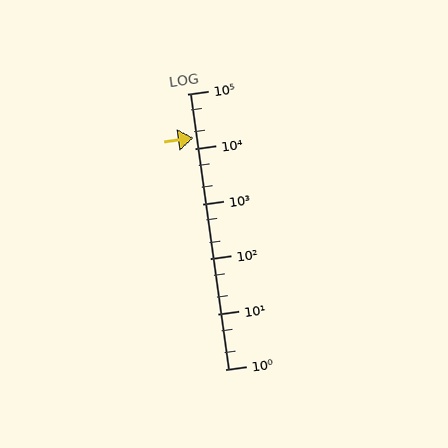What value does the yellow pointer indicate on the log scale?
The pointer indicates approximately 16000.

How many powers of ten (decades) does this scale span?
The scale spans 5 decades, from 1 to 100000.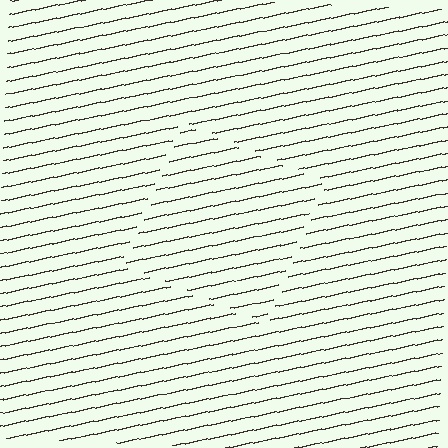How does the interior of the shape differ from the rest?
The interior of the shape contains the same grating, shifted by half a period — the contour is defined by the phase discontinuity where line-ends from the inner and outer gratings abut.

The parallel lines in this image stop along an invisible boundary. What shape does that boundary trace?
An illusory square. The interior of the shape contains the same grating, shifted by half a period — the contour is defined by the phase discontinuity where line-ends from the inner and outer gratings abut.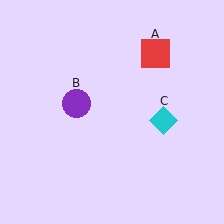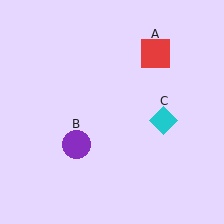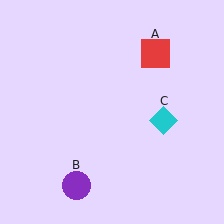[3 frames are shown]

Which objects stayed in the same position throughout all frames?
Red square (object A) and cyan diamond (object C) remained stationary.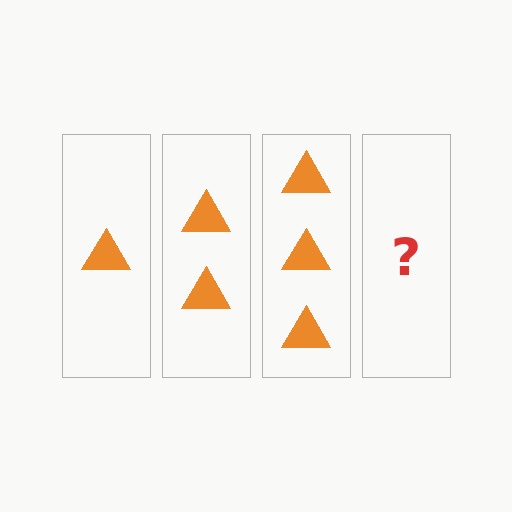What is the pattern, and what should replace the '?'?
The pattern is that each step adds one more triangle. The '?' should be 4 triangles.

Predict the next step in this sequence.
The next step is 4 triangles.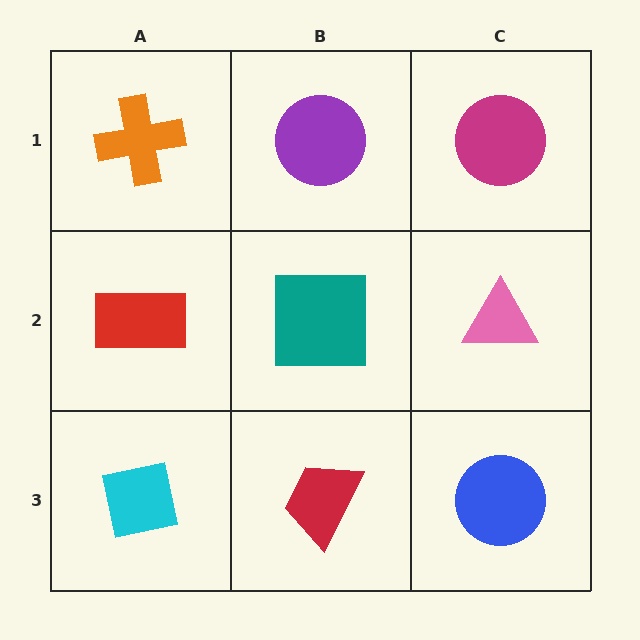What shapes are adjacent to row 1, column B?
A teal square (row 2, column B), an orange cross (row 1, column A), a magenta circle (row 1, column C).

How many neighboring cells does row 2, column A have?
3.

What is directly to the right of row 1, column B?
A magenta circle.